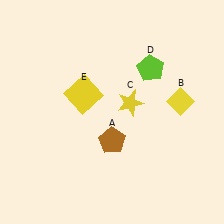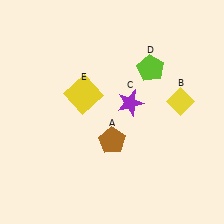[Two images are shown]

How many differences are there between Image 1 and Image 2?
There is 1 difference between the two images.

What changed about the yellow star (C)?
In Image 1, C is yellow. In Image 2, it changed to purple.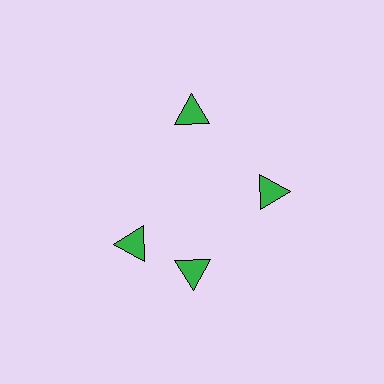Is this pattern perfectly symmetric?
No. The 4 green triangles are arranged in a ring, but one element near the 9 o'clock position is rotated out of alignment along the ring, breaking the 4-fold rotational symmetry.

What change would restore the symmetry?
The symmetry would be restored by rotating it back into even spacing with its neighbors so that all 4 triangles sit at equal angles and equal distance from the center.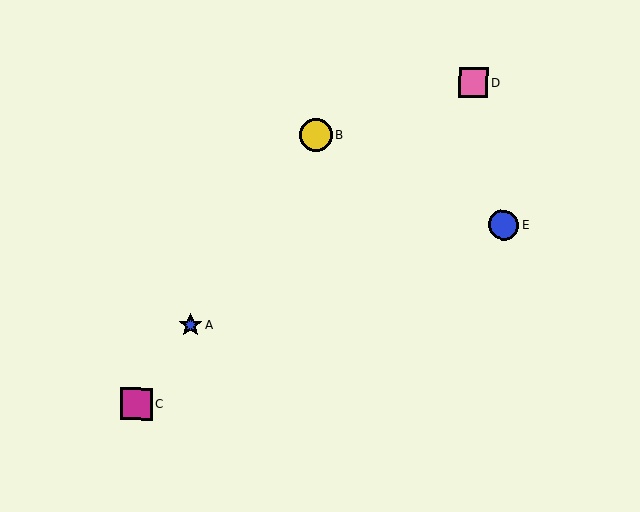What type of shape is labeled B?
Shape B is a yellow circle.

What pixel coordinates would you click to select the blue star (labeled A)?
Click at (190, 325) to select the blue star A.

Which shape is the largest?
The yellow circle (labeled B) is the largest.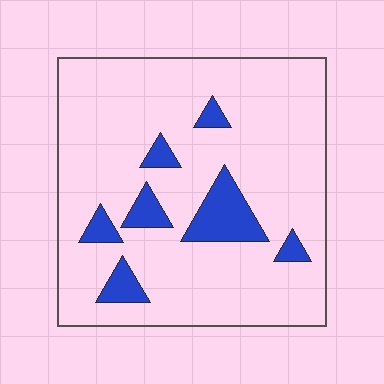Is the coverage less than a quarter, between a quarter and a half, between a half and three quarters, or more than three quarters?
Less than a quarter.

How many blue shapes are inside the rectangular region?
7.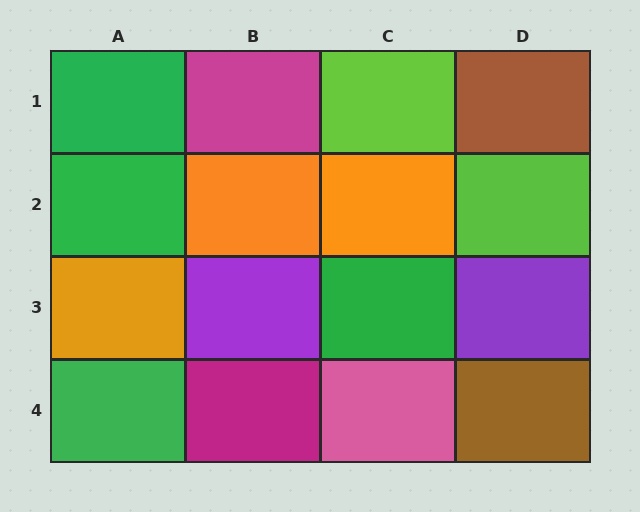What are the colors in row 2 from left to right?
Green, orange, orange, lime.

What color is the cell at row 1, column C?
Lime.